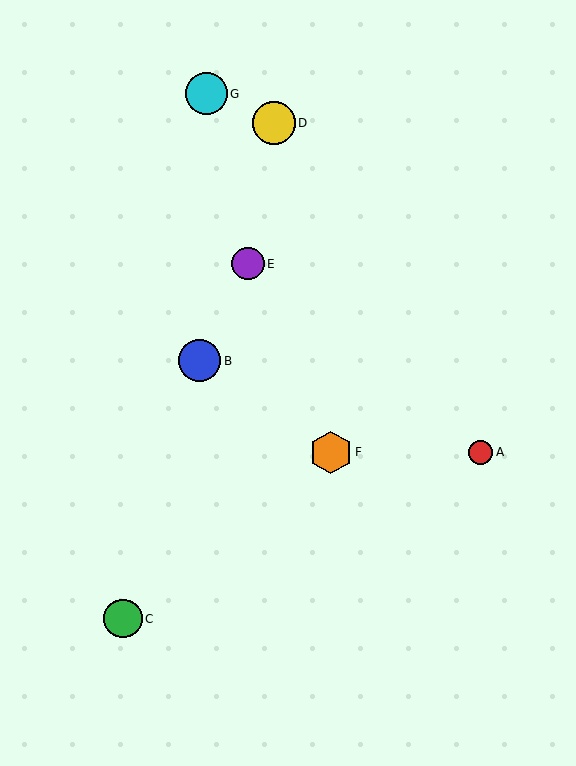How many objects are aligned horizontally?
2 objects (A, F) are aligned horizontally.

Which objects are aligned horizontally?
Objects A, F are aligned horizontally.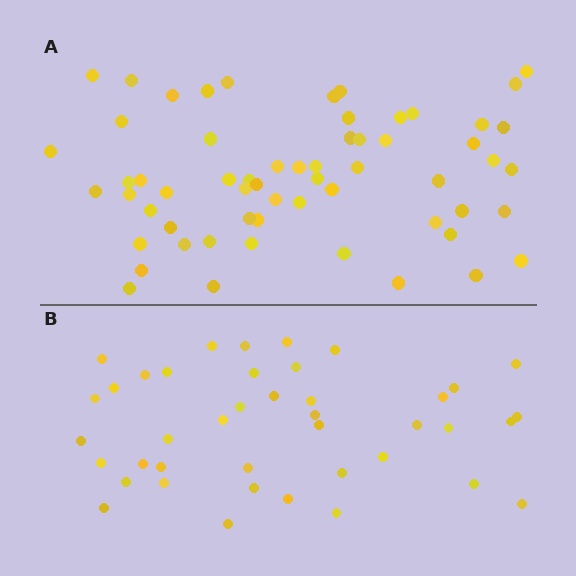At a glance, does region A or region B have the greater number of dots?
Region A (the top region) has more dots.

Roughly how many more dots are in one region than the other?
Region A has approximately 20 more dots than region B.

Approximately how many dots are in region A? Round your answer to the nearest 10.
About 60 dots.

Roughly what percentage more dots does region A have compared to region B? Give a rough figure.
About 45% more.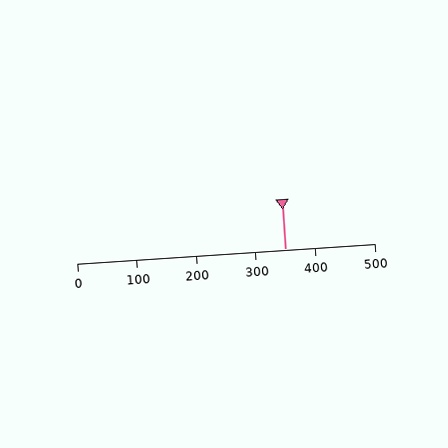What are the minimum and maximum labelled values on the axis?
The axis runs from 0 to 500.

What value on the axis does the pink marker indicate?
The marker indicates approximately 350.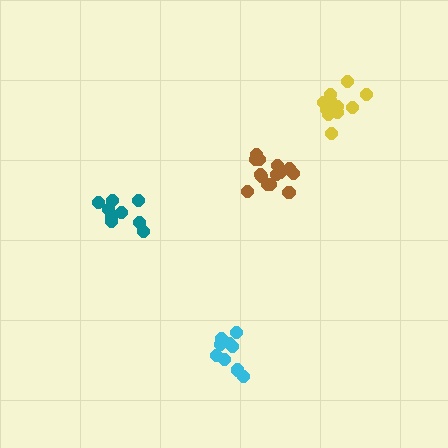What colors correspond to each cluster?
The clusters are colored: teal, cyan, brown, yellow.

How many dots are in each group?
Group 1: 9 dots, Group 2: 9 dots, Group 3: 14 dots, Group 4: 11 dots (43 total).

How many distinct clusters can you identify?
There are 4 distinct clusters.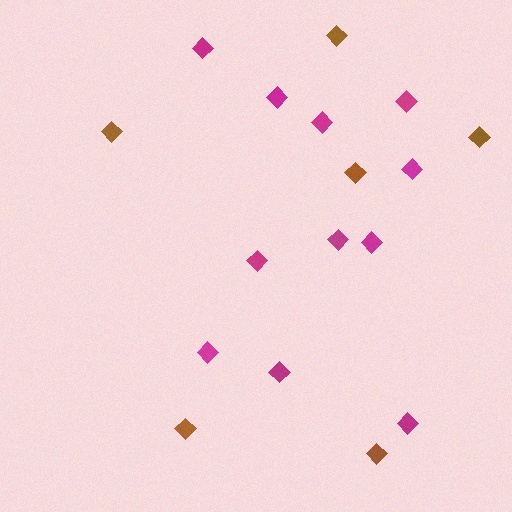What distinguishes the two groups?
There are 2 groups: one group of magenta diamonds (11) and one group of brown diamonds (6).